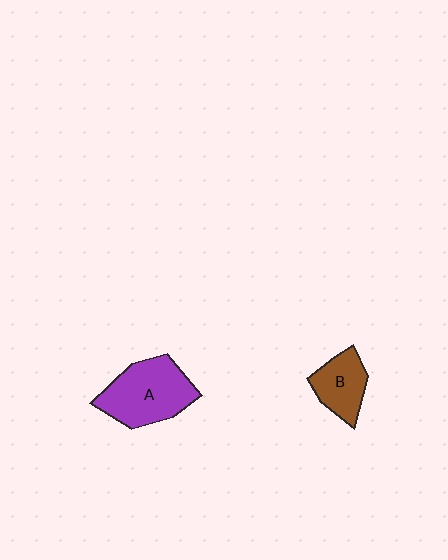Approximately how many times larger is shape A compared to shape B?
Approximately 1.7 times.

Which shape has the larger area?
Shape A (purple).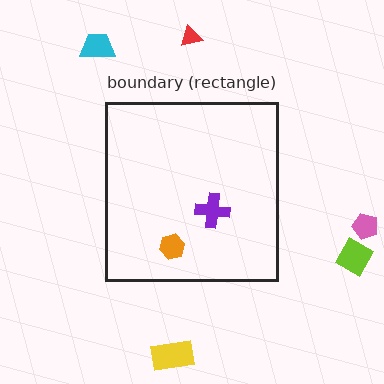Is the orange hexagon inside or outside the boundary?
Inside.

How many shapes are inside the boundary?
2 inside, 5 outside.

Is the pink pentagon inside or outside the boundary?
Outside.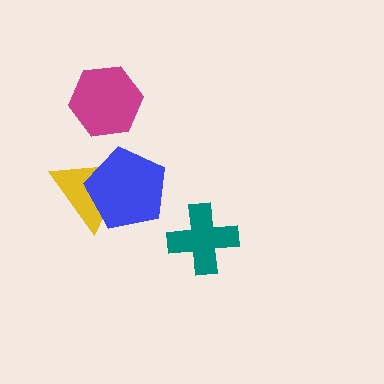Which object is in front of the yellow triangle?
The blue pentagon is in front of the yellow triangle.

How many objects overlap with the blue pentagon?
1 object overlaps with the blue pentagon.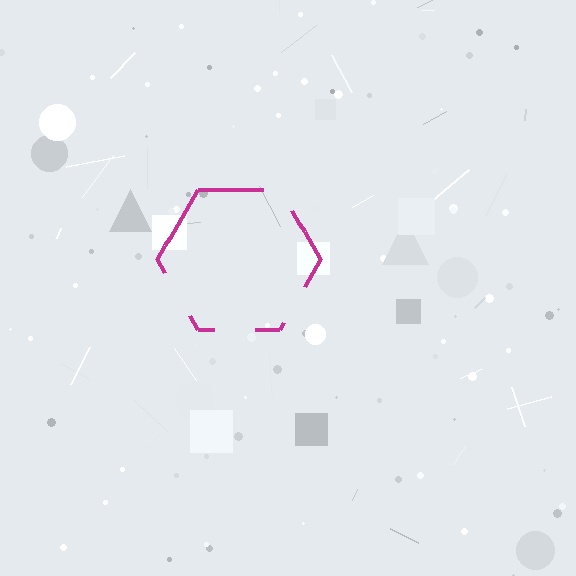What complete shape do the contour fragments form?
The contour fragments form a hexagon.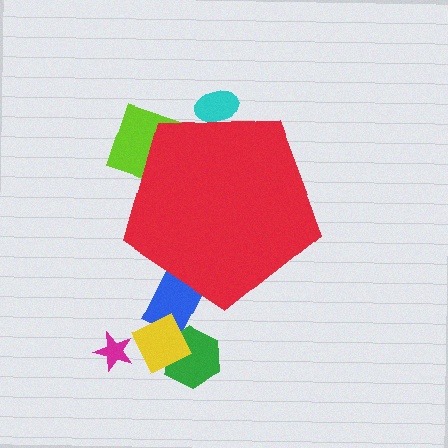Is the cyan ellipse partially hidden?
Yes, the cyan ellipse is partially hidden behind the red pentagon.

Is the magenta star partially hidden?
No, the magenta star is fully visible.